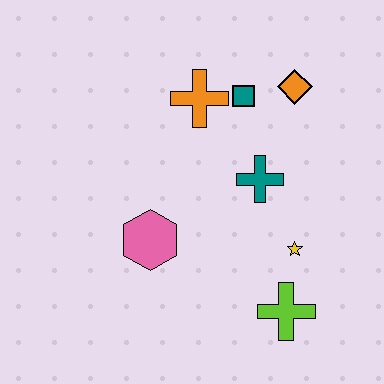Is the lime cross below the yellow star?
Yes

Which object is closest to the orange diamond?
The teal square is closest to the orange diamond.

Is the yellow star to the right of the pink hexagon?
Yes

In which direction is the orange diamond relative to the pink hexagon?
The orange diamond is above the pink hexagon.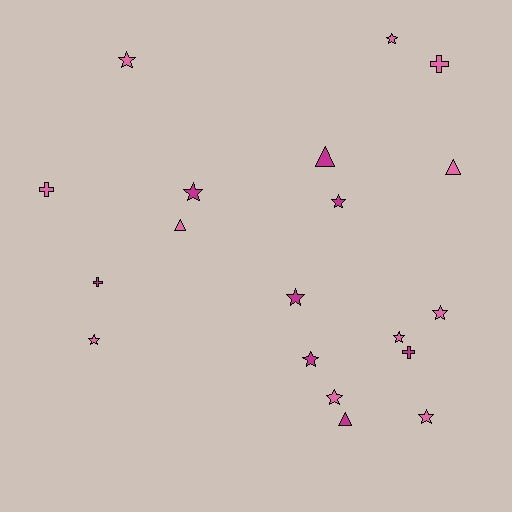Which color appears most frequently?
Pink, with 11 objects.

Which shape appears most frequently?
Star, with 11 objects.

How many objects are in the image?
There are 19 objects.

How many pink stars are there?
There are 7 pink stars.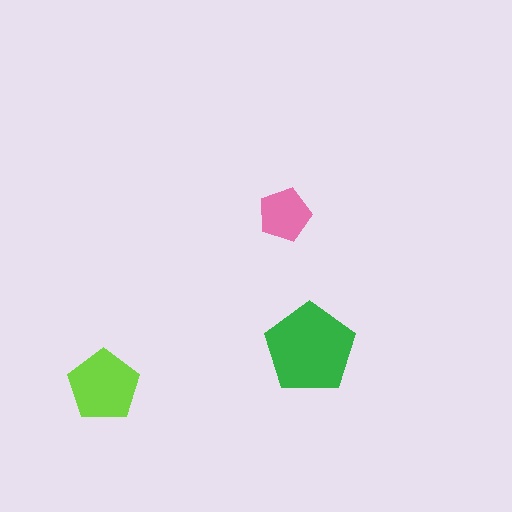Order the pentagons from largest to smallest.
the green one, the lime one, the pink one.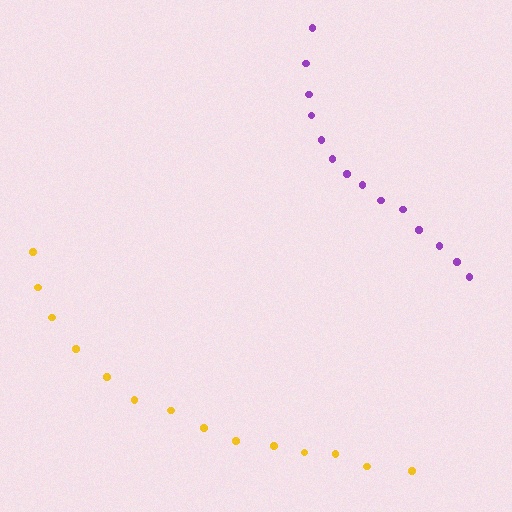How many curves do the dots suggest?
There are 2 distinct paths.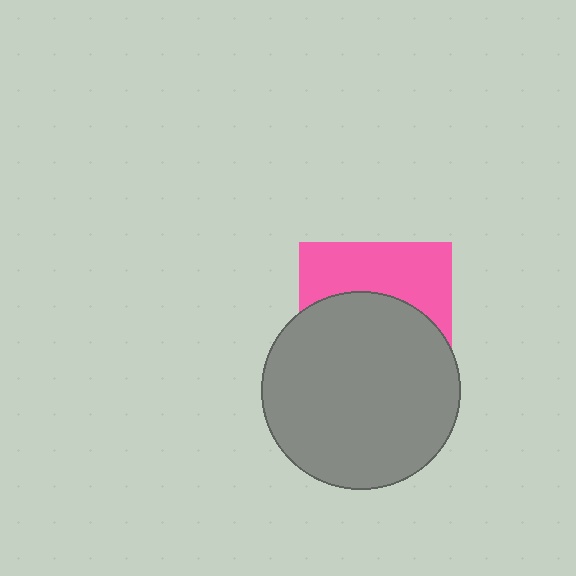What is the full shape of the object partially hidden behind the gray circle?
The partially hidden object is a pink square.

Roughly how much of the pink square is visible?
A small part of it is visible (roughly 40%).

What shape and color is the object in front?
The object in front is a gray circle.